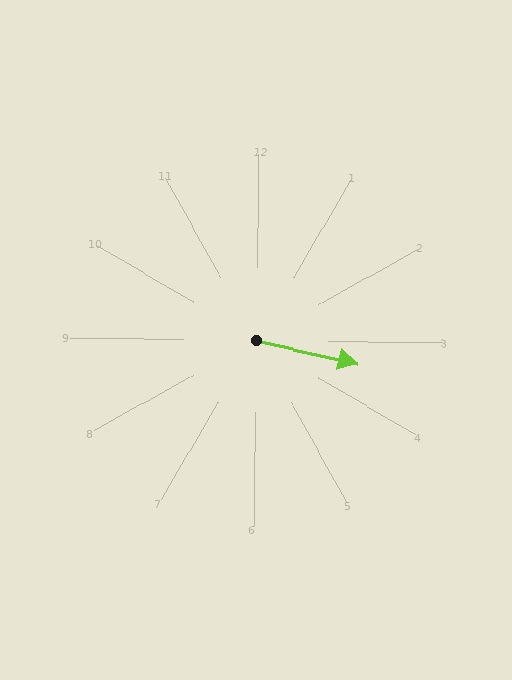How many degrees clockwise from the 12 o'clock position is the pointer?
Approximately 102 degrees.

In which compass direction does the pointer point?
East.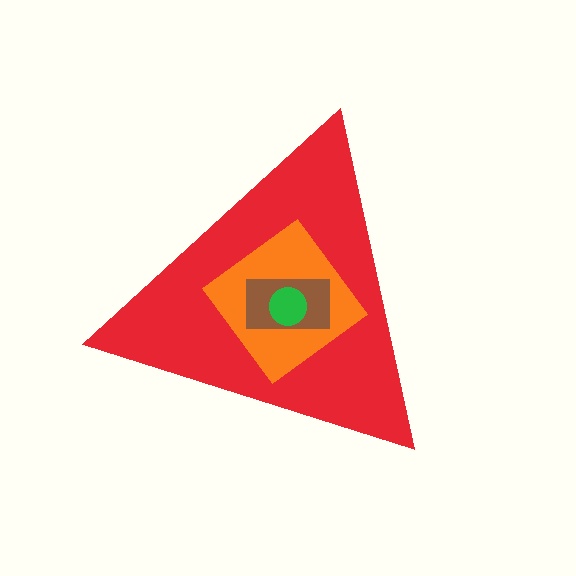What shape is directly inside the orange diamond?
The brown rectangle.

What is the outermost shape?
The red triangle.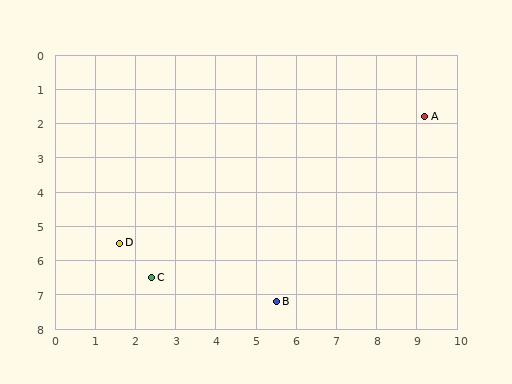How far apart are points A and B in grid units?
Points A and B are about 6.5 grid units apart.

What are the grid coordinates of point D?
Point D is at approximately (1.6, 5.5).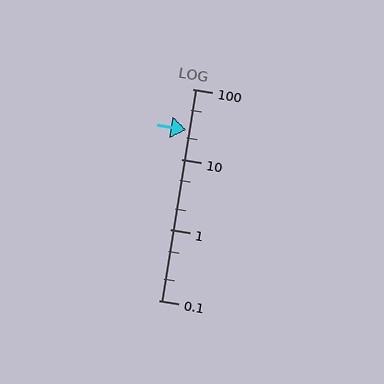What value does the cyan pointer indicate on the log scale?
The pointer indicates approximately 26.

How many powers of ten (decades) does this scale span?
The scale spans 3 decades, from 0.1 to 100.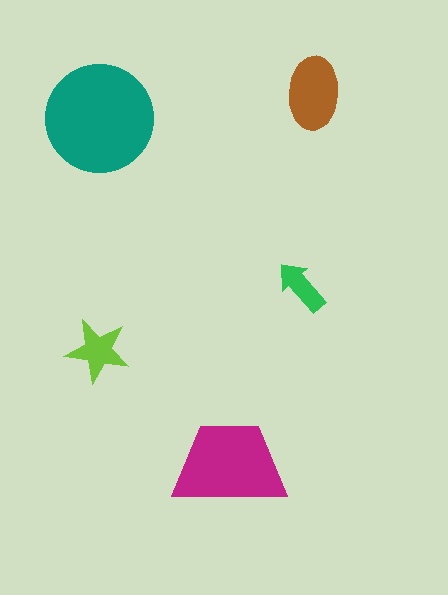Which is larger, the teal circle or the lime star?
The teal circle.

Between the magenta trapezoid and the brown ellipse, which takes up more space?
The magenta trapezoid.